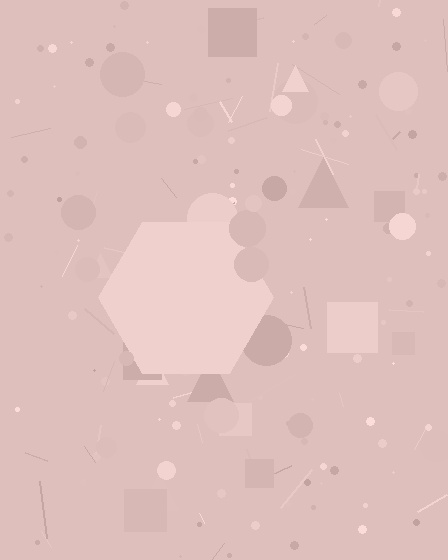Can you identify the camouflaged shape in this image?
The camouflaged shape is a hexagon.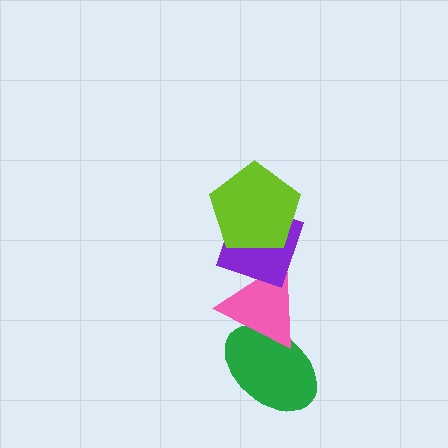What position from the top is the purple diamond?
The purple diamond is 2nd from the top.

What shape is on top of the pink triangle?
The purple diamond is on top of the pink triangle.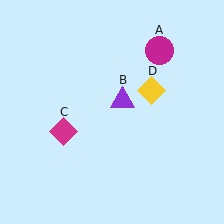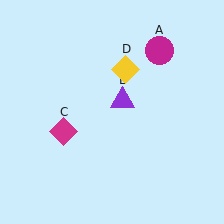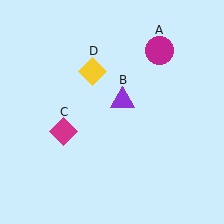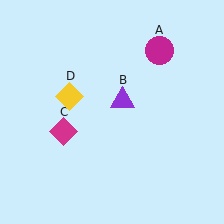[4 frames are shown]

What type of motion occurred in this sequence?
The yellow diamond (object D) rotated counterclockwise around the center of the scene.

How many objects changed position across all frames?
1 object changed position: yellow diamond (object D).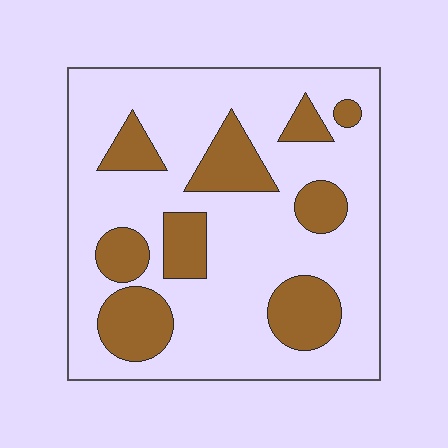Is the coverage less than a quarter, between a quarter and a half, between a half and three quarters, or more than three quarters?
Between a quarter and a half.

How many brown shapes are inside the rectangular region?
9.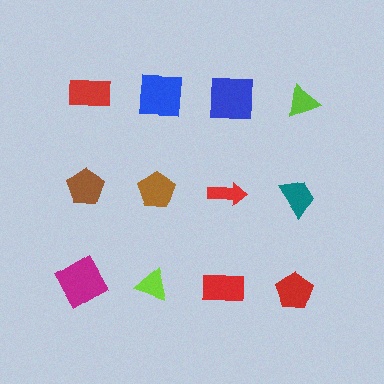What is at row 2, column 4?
A teal trapezoid.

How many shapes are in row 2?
4 shapes.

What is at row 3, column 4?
A red pentagon.